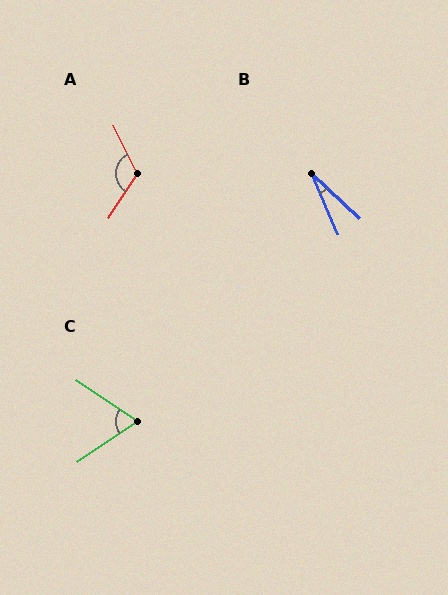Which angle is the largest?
A, at approximately 121 degrees.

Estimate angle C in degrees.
Approximately 68 degrees.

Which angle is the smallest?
B, at approximately 23 degrees.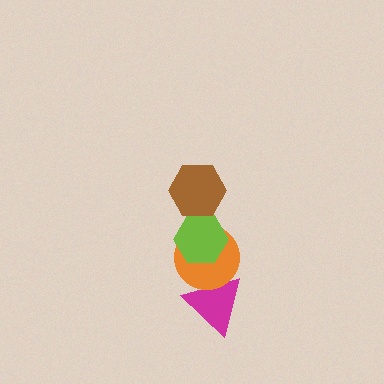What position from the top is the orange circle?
The orange circle is 3rd from the top.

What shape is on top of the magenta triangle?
The orange circle is on top of the magenta triangle.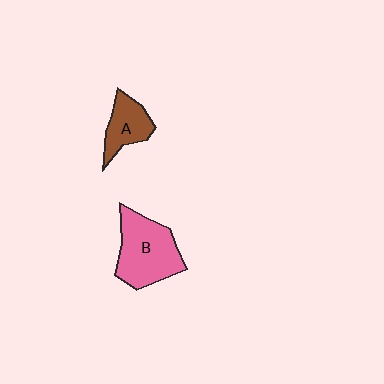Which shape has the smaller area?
Shape A (brown).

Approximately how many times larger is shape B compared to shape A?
Approximately 1.8 times.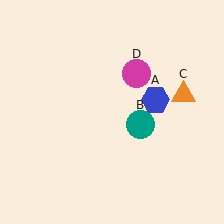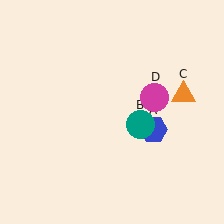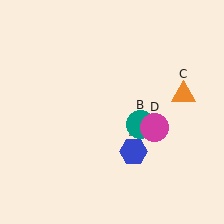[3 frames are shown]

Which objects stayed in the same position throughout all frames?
Teal circle (object B) and orange triangle (object C) remained stationary.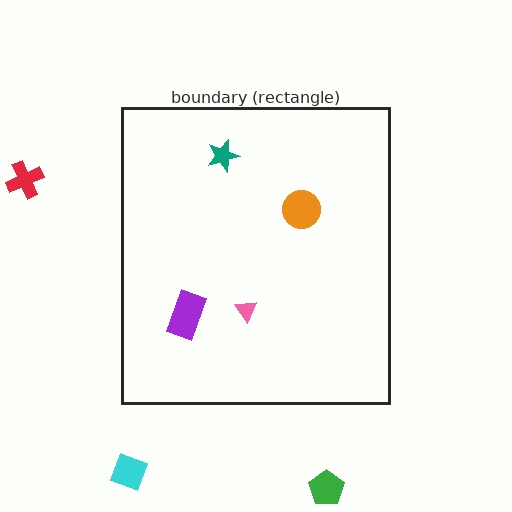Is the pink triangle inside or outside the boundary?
Inside.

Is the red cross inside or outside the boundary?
Outside.